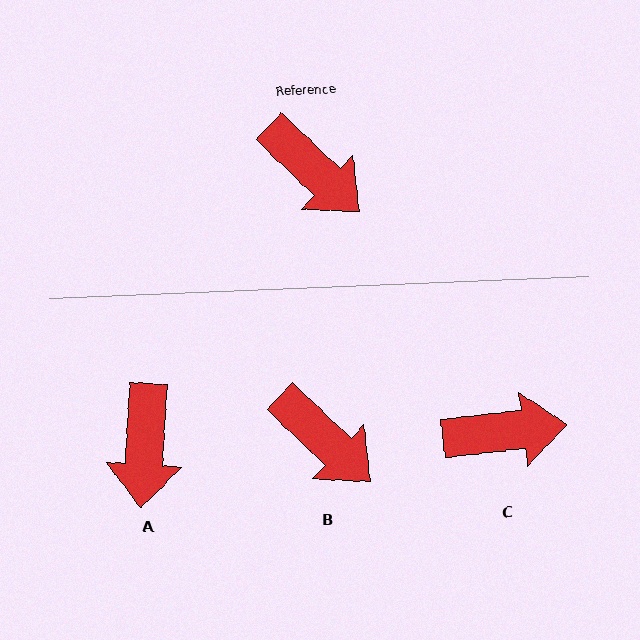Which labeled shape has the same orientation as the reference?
B.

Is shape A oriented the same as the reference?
No, it is off by about 50 degrees.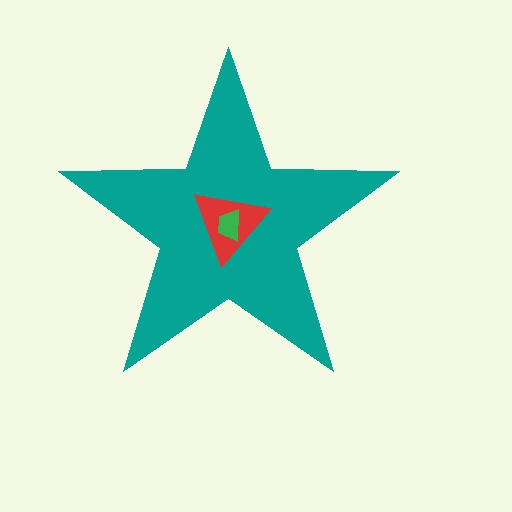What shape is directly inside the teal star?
The red triangle.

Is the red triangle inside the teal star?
Yes.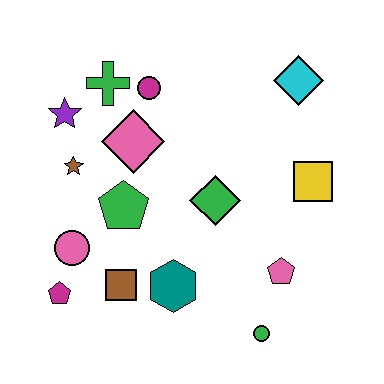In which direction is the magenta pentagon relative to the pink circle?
The magenta pentagon is below the pink circle.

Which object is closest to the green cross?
The magenta circle is closest to the green cross.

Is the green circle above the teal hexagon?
No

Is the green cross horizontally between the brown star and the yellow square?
Yes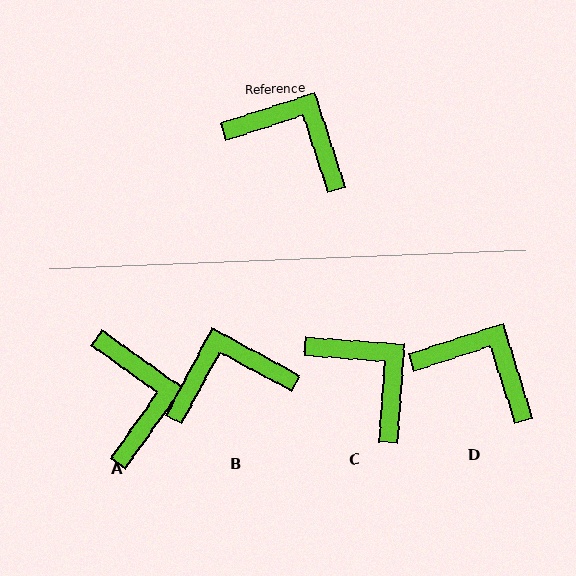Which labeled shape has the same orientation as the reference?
D.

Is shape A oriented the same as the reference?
No, it is off by about 53 degrees.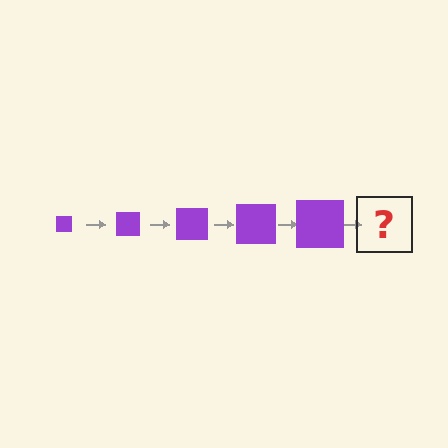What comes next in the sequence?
The next element should be a purple square, larger than the previous one.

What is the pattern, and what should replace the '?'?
The pattern is that the square gets progressively larger each step. The '?' should be a purple square, larger than the previous one.